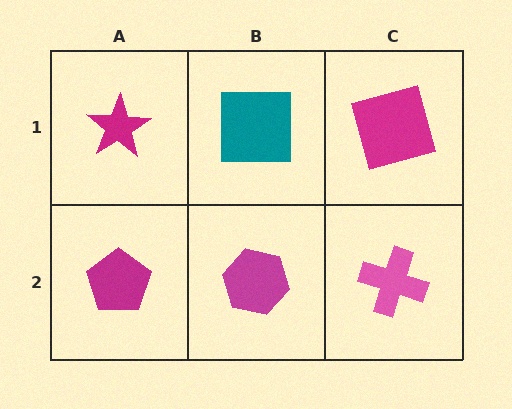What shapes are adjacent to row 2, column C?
A magenta square (row 1, column C), a magenta hexagon (row 2, column B).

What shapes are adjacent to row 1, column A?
A magenta pentagon (row 2, column A), a teal square (row 1, column B).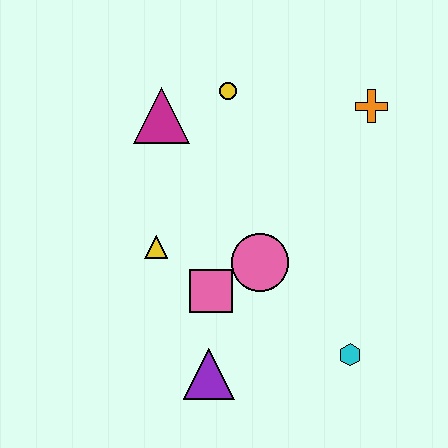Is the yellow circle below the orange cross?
No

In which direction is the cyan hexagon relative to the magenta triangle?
The cyan hexagon is below the magenta triangle.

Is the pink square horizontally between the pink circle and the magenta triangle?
Yes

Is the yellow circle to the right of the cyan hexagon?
No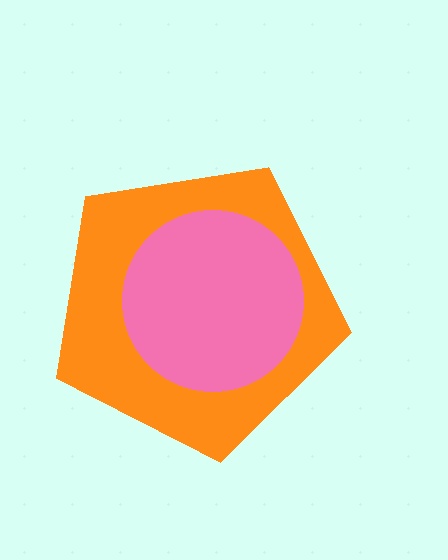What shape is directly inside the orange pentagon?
The pink circle.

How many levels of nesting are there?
2.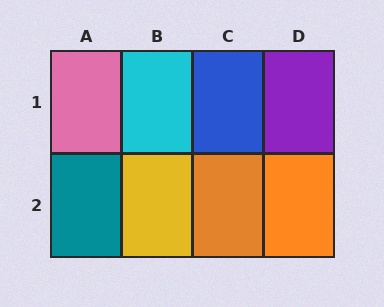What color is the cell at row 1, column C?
Blue.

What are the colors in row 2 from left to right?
Teal, yellow, orange, orange.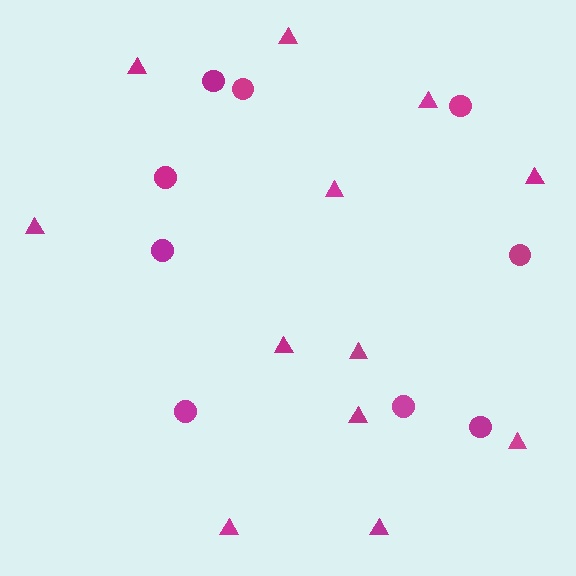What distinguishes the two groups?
There are 2 groups: one group of triangles (12) and one group of circles (9).